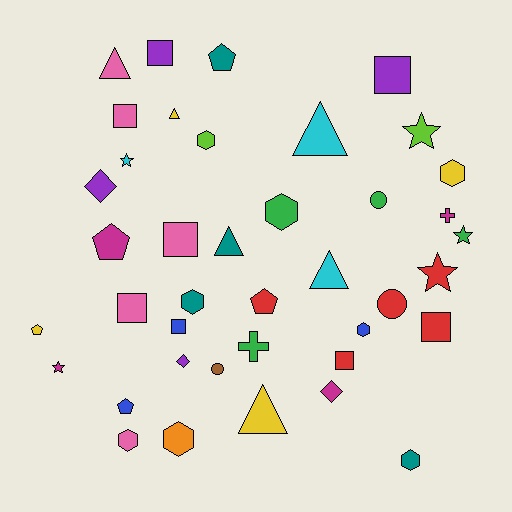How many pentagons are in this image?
There are 5 pentagons.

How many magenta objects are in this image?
There are 4 magenta objects.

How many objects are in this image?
There are 40 objects.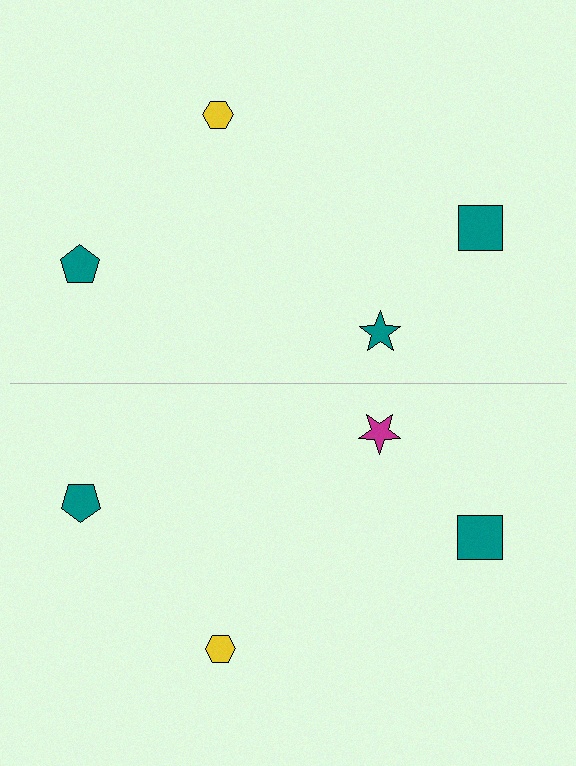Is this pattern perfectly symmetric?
No, the pattern is not perfectly symmetric. The magenta star on the bottom side breaks the symmetry — its mirror counterpart is teal.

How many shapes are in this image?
There are 8 shapes in this image.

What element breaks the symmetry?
The magenta star on the bottom side breaks the symmetry — its mirror counterpart is teal.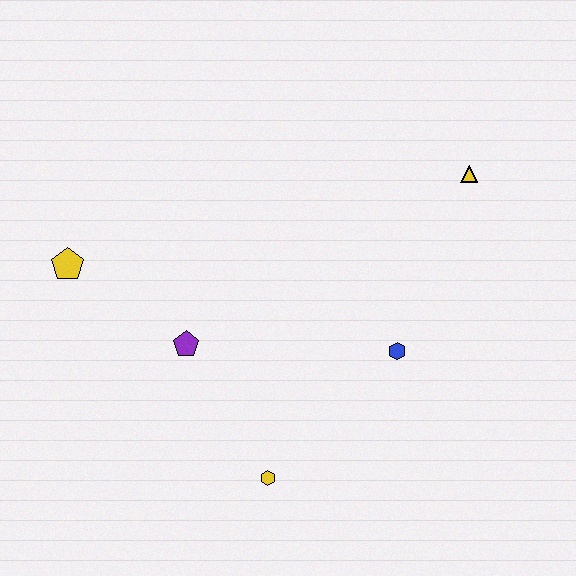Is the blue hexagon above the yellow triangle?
No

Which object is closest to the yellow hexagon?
The purple pentagon is closest to the yellow hexagon.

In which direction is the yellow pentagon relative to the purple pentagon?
The yellow pentagon is to the left of the purple pentagon.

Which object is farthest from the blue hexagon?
The yellow pentagon is farthest from the blue hexagon.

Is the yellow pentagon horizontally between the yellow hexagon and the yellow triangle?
No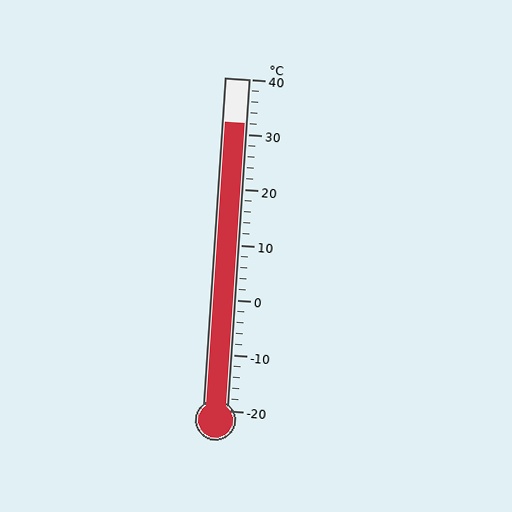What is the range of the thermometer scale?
The thermometer scale ranges from -20°C to 40°C.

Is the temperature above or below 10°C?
The temperature is above 10°C.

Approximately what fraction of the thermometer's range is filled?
The thermometer is filled to approximately 85% of its range.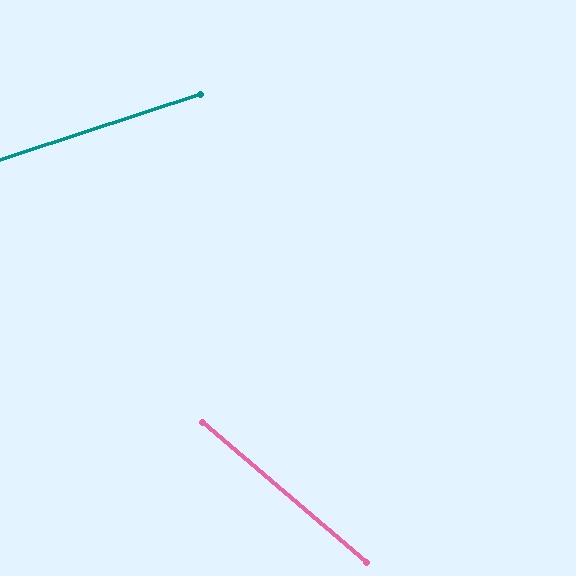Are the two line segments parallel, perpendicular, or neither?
Neither parallel nor perpendicular — they differ by about 59°.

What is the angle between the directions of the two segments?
Approximately 59 degrees.